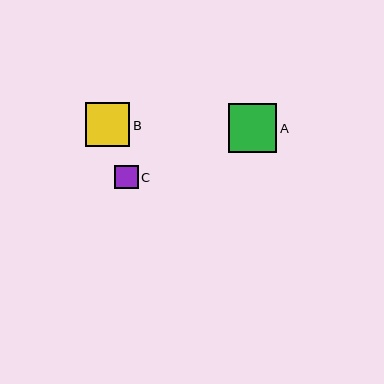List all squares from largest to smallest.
From largest to smallest: A, B, C.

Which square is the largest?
Square A is the largest with a size of approximately 49 pixels.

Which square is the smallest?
Square C is the smallest with a size of approximately 23 pixels.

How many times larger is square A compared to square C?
Square A is approximately 2.1 times the size of square C.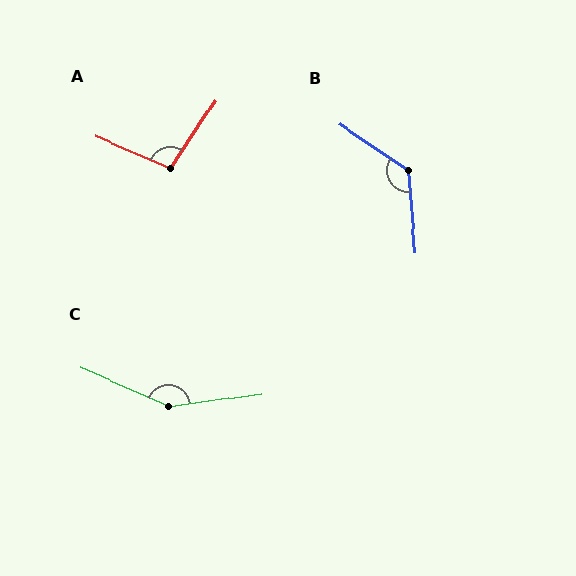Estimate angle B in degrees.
Approximately 129 degrees.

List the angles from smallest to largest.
A (100°), B (129°), C (148°).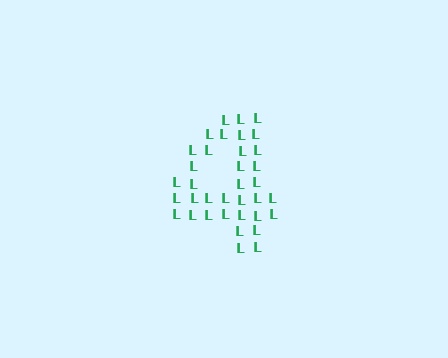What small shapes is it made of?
It is made of small letter L's.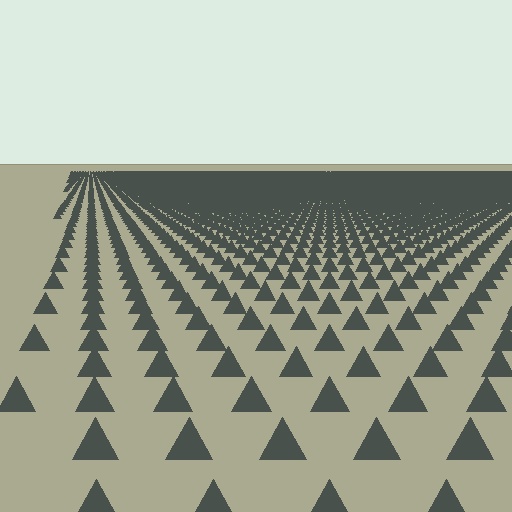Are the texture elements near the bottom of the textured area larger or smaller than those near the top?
Larger. Near the bottom, elements are closer to the viewer and appear at a bigger on-screen size.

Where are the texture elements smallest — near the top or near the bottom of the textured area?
Near the top.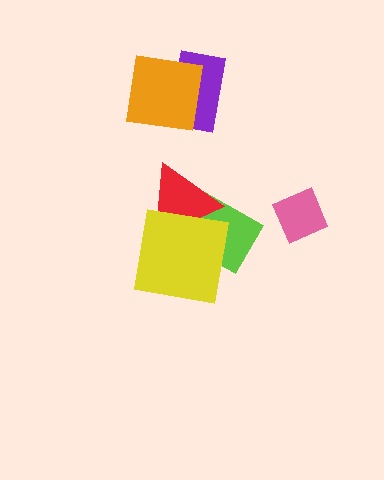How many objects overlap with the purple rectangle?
1 object overlaps with the purple rectangle.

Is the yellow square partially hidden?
No, no other shape covers it.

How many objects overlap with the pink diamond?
0 objects overlap with the pink diamond.